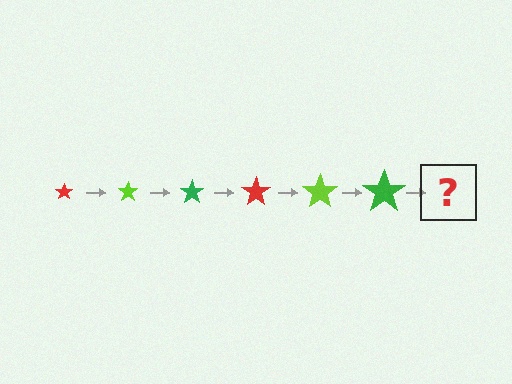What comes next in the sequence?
The next element should be a red star, larger than the previous one.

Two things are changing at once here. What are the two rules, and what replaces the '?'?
The two rules are that the star grows larger each step and the color cycles through red, lime, and green. The '?' should be a red star, larger than the previous one.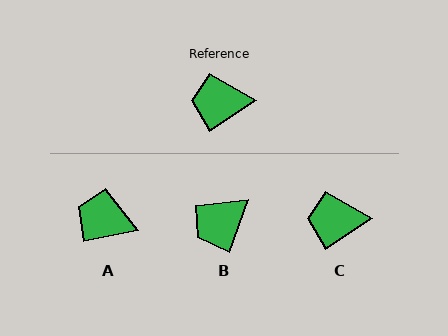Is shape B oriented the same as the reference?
No, it is off by about 36 degrees.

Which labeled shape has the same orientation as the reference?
C.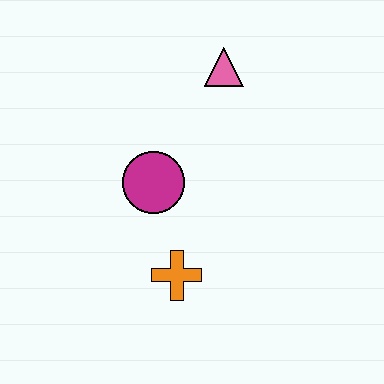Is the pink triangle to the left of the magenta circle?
No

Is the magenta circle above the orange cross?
Yes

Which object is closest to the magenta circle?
The orange cross is closest to the magenta circle.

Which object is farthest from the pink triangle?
The orange cross is farthest from the pink triangle.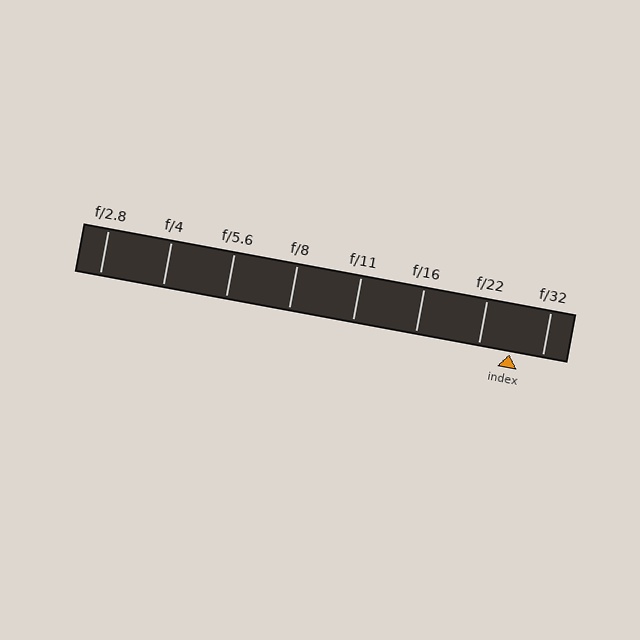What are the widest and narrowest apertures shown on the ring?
The widest aperture shown is f/2.8 and the narrowest is f/32.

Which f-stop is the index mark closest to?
The index mark is closest to f/32.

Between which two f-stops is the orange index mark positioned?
The index mark is between f/22 and f/32.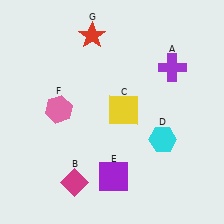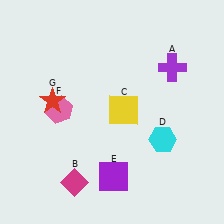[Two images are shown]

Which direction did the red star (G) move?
The red star (G) moved down.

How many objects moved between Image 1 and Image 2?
1 object moved between the two images.